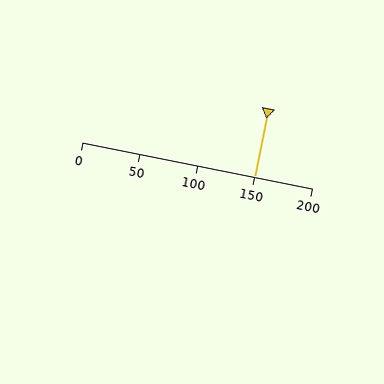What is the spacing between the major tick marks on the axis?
The major ticks are spaced 50 apart.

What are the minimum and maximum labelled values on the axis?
The axis runs from 0 to 200.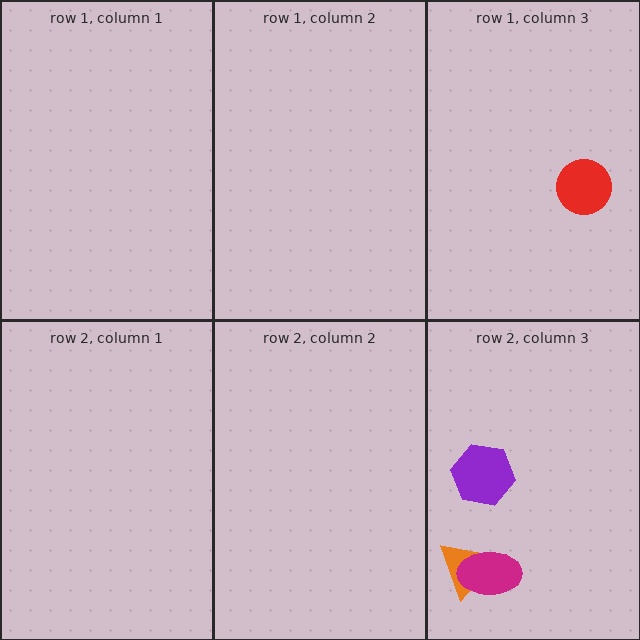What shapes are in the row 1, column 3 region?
The red circle.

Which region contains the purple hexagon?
The row 2, column 3 region.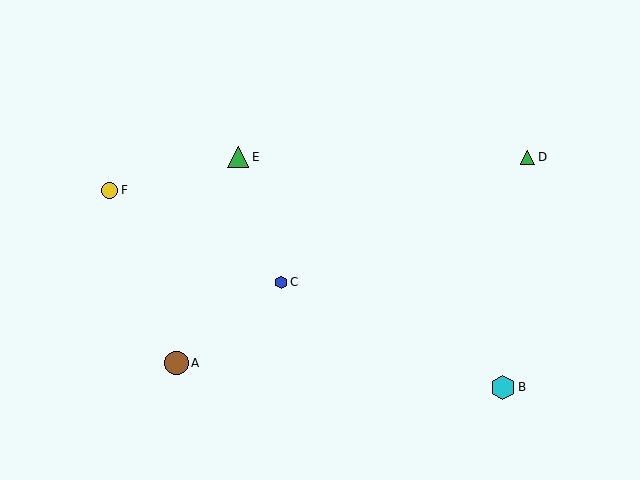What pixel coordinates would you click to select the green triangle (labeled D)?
Click at (528, 157) to select the green triangle D.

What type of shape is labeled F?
Shape F is a yellow circle.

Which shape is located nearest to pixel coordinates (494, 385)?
The cyan hexagon (labeled B) at (503, 387) is nearest to that location.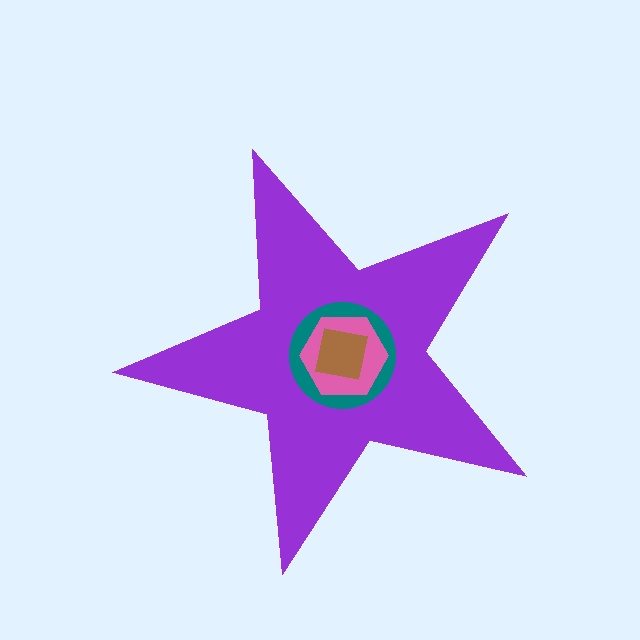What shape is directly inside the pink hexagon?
The brown square.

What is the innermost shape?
The brown square.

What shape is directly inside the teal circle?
The pink hexagon.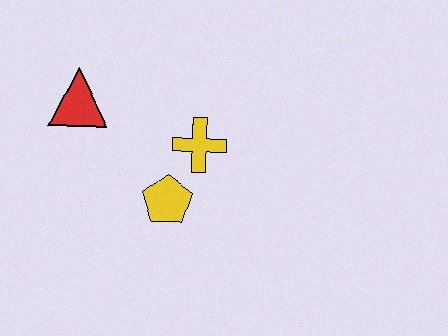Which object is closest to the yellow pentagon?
The yellow cross is closest to the yellow pentagon.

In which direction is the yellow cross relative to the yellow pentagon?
The yellow cross is above the yellow pentagon.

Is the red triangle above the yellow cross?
Yes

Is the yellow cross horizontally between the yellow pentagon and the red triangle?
No